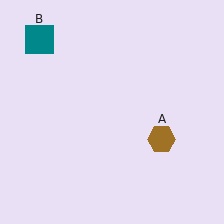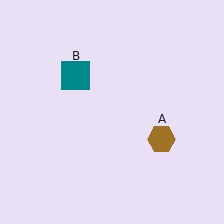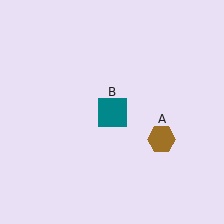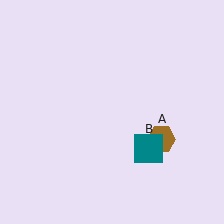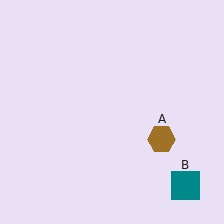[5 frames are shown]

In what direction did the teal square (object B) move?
The teal square (object B) moved down and to the right.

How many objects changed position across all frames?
1 object changed position: teal square (object B).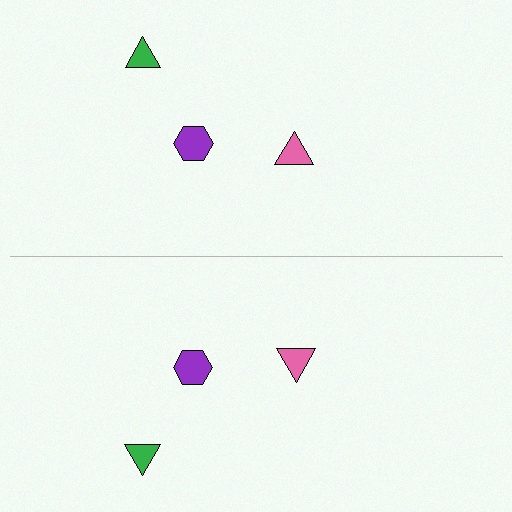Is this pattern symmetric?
Yes, this pattern has bilateral (reflection) symmetry.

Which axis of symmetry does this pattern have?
The pattern has a horizontal axis of symmetry running through the center of the image.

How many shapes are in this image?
There are 6 shapes in this image.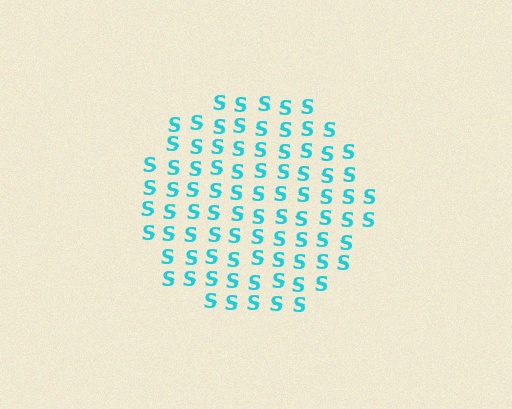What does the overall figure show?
The overall figure shows a circle.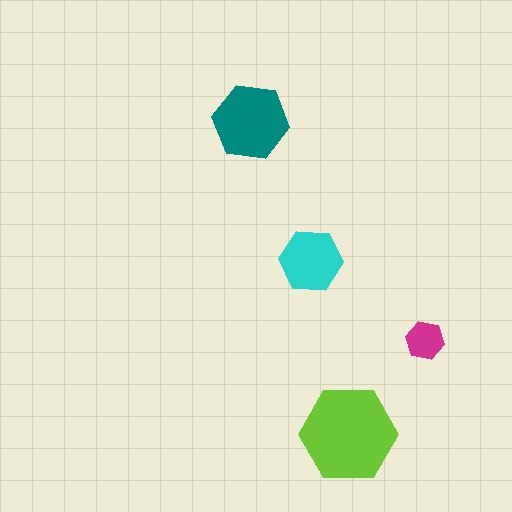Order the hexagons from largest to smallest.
the lime one, the teal one, the cyan one, the magenta one.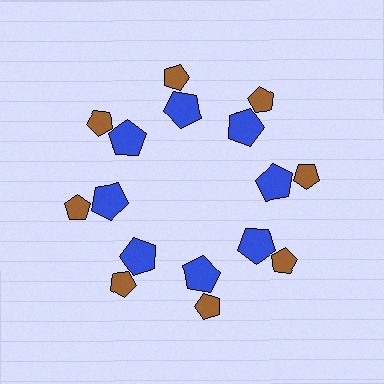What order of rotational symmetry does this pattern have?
This pattern has 8-fold rotational symmetry.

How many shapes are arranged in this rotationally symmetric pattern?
There are 16 shapes, arranged in 8 groups of 2.